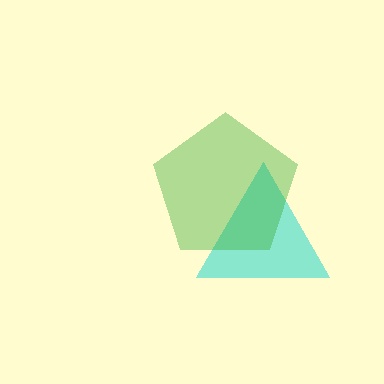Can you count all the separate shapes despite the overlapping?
Yes, there are 2 separate shapes.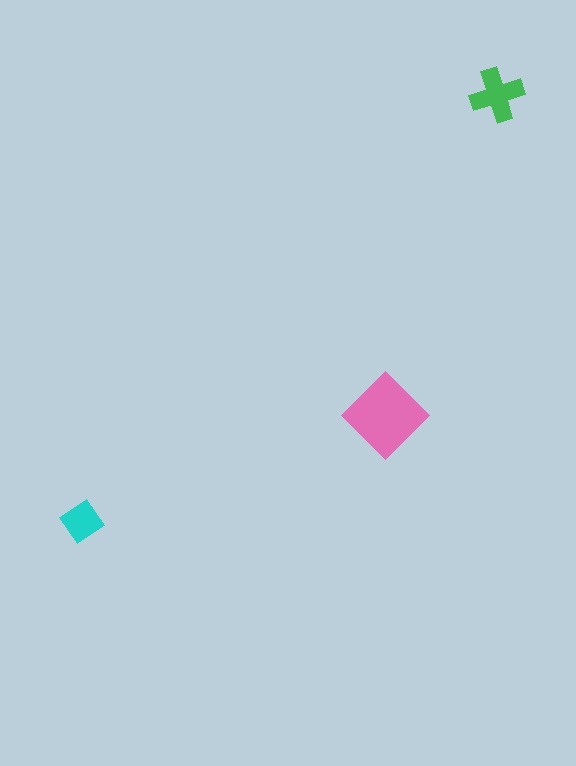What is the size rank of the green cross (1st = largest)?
2nd.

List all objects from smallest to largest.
The cyan diamond, the green cross, the pink diamond.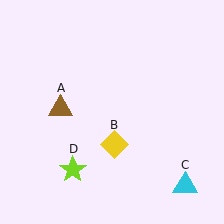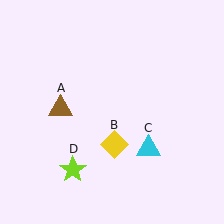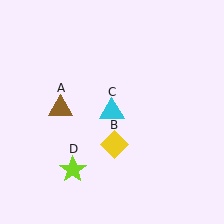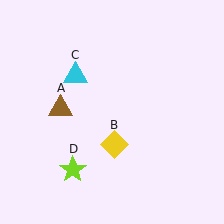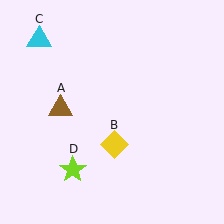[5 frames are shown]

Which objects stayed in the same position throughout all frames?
Brown triangle (object A) and yellow diamond (object B) and lime star (object D) remained stationary.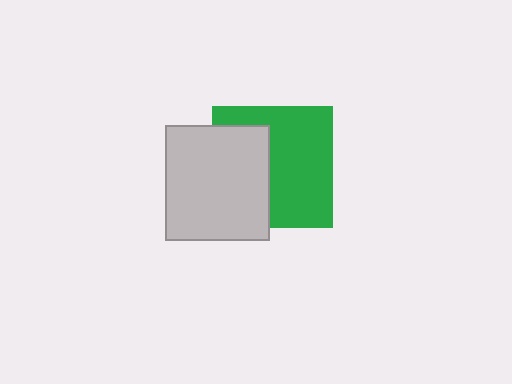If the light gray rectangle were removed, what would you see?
You would see the complete green square.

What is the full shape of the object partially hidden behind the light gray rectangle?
The partially hidden object is a green square.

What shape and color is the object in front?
The object in front is a light gray rectangle.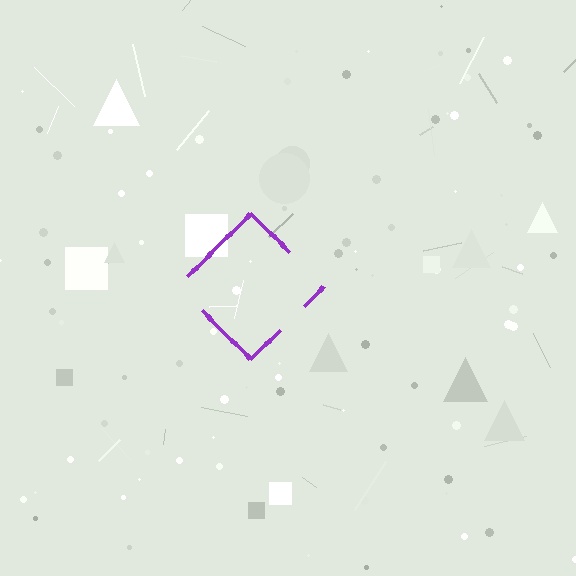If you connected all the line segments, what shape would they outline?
They would outline a diamond.